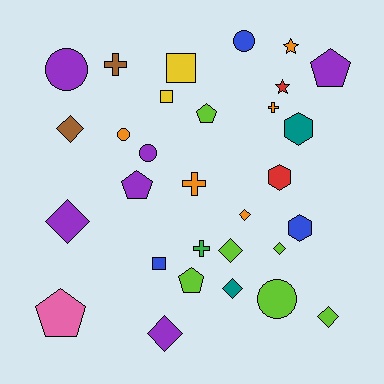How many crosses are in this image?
There are 4 crosses.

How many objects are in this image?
There are 30 objects.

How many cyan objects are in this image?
There are no cyan objects.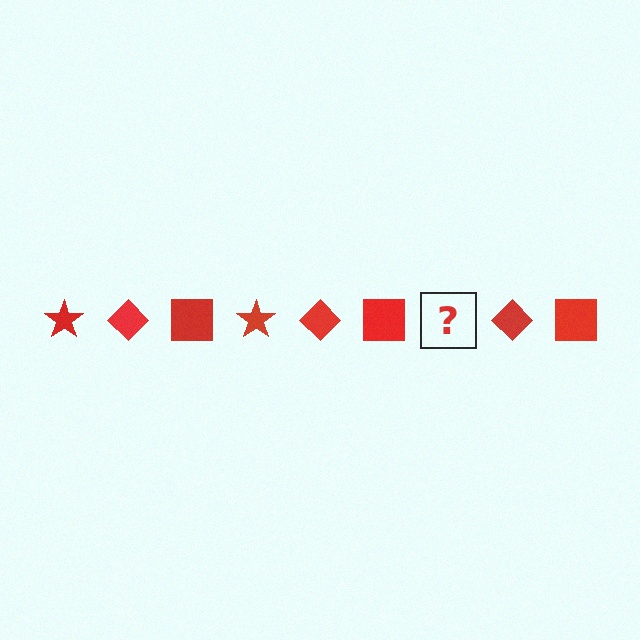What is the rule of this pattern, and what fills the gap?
The rule is that the pattern cycles through star, diamond, square shapes in red. The gap should be filled with a red star.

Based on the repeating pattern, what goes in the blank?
The blank should be a red star.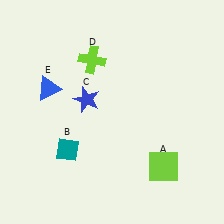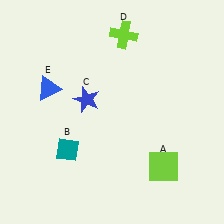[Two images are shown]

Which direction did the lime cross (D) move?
The lime cross (D) moved right.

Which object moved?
The lime cross (D) moved right.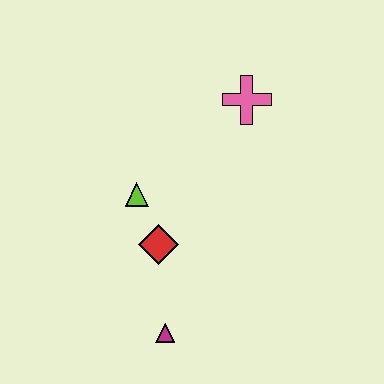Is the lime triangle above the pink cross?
No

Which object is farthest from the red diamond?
The pink cross is farthest from the red diamond.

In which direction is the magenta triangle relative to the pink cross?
The magenta triangle is below the pink cross.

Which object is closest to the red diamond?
The lime triangle is closest to the red diamond.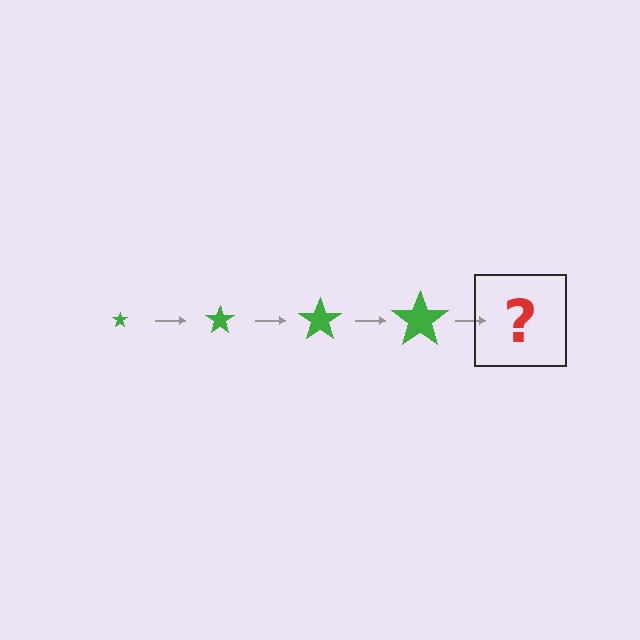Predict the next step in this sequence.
The next step is a green star, larger than the previous one.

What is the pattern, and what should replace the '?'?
The pattern is that the star gets progressively larger each step. The '?' should be a green star, larger than the previous one.